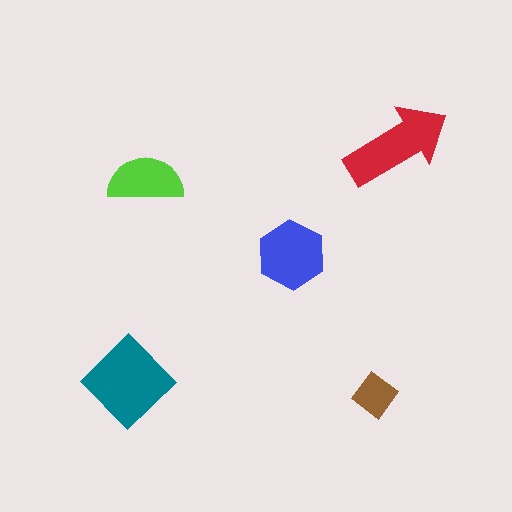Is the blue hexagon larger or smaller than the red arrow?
Smaller.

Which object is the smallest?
The brown diamond.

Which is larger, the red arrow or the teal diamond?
The teal diamond.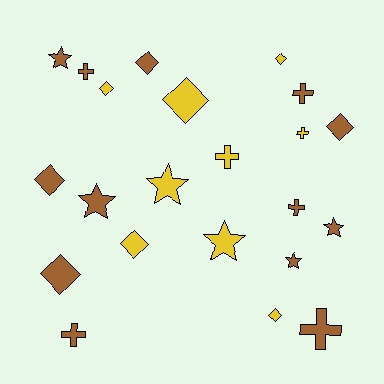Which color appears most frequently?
Brown, with 13 objects.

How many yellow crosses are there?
There are 2 yellow crosses.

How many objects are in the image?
There are 22 objects.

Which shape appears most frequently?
Diamond, with 9 objects.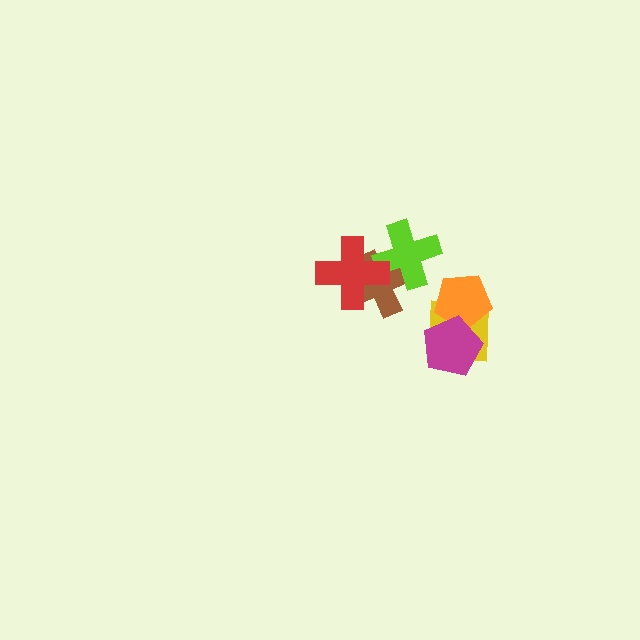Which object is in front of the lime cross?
The red cross is in front of the lime cross.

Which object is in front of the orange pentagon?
The magenta pentagon is in front of the orange pentagon.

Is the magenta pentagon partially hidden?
No, no other shape covers it.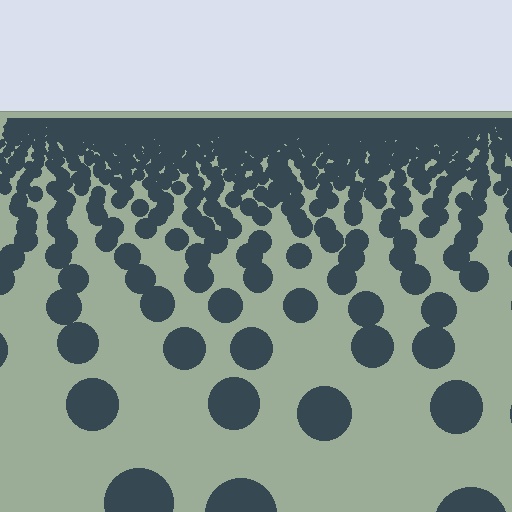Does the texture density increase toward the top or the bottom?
Density increases toward the top.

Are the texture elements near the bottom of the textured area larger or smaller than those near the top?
Larger. Near the bottom, elements are closer to the viewer and appear at a bigger on-screen size.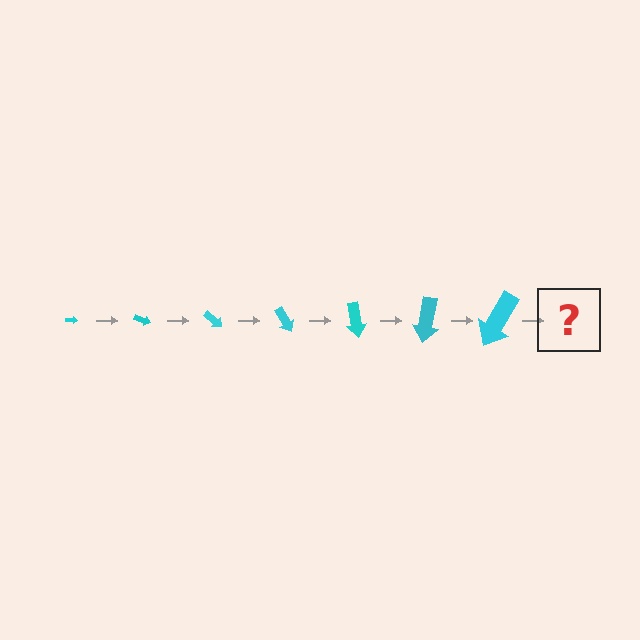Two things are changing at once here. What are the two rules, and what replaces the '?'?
The two rules are that the arrow grows larger each step and it rotates 20 degrees each step. The '?' should be an arrow, larger than the previous one and rotated 140 degrees from the start.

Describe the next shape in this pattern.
It should be an arrow, larger than the previous one and rotated 140 degrees from the start.